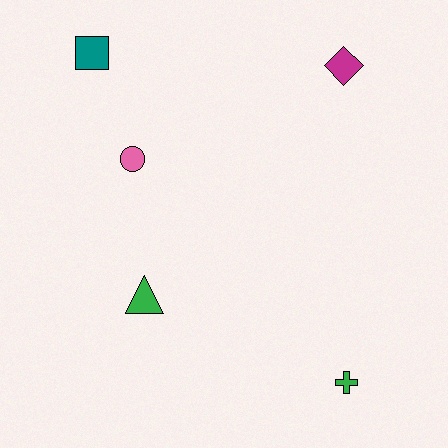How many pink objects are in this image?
There is 1 pink object.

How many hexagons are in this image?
There are no hexagons.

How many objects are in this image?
There are 5 objects.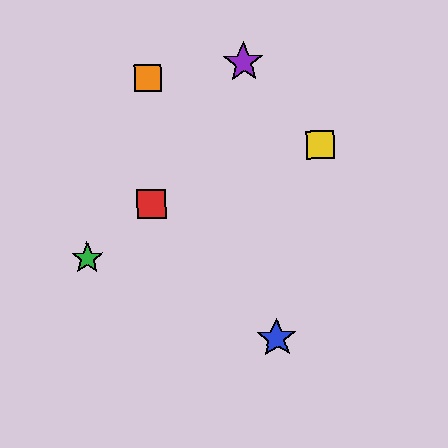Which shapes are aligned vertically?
The red square, the orange square are aligned vertically.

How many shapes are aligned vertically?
2 shapes (the red square, the orange square) are aligned vertically.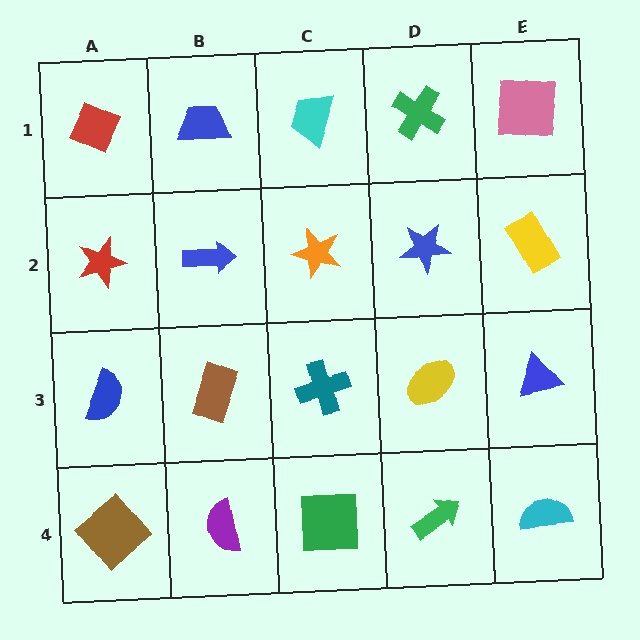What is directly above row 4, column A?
A blue semicircle.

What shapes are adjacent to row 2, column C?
A cyan trapezoid (row 1, column C), a teal cross (row 3, column C), a blue arrow (row 2, column B), a blue star (row 2, column D).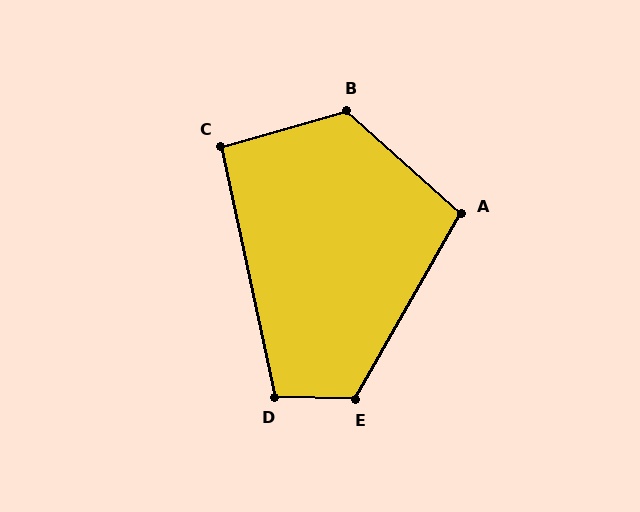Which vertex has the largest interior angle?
B, at approximately 122 degrees.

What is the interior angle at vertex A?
Approximately 102 degrees (obtuse).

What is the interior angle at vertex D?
Approximately 104 degrees (obtuse).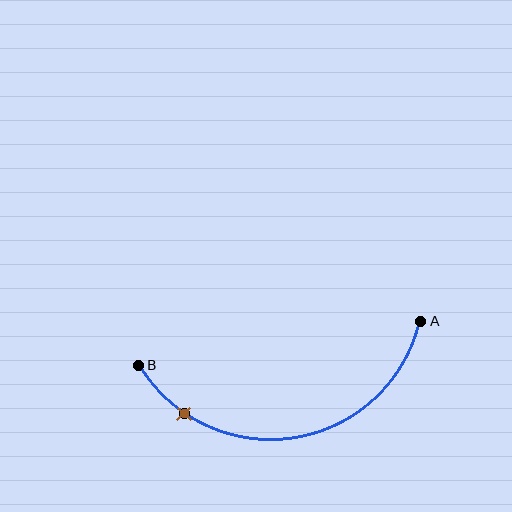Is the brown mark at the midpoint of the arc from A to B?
No. The brown mark lies on the arc but is closer to endpoint B. The arc midpoint would be at the point on the curve equidistant along the arc from both A and B.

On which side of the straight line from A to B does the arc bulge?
The arc bulges below the straight line connecting A and B.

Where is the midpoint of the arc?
The arc midpoint is the point on the curve farthest from the straight line joining A and B. It sits below that line.